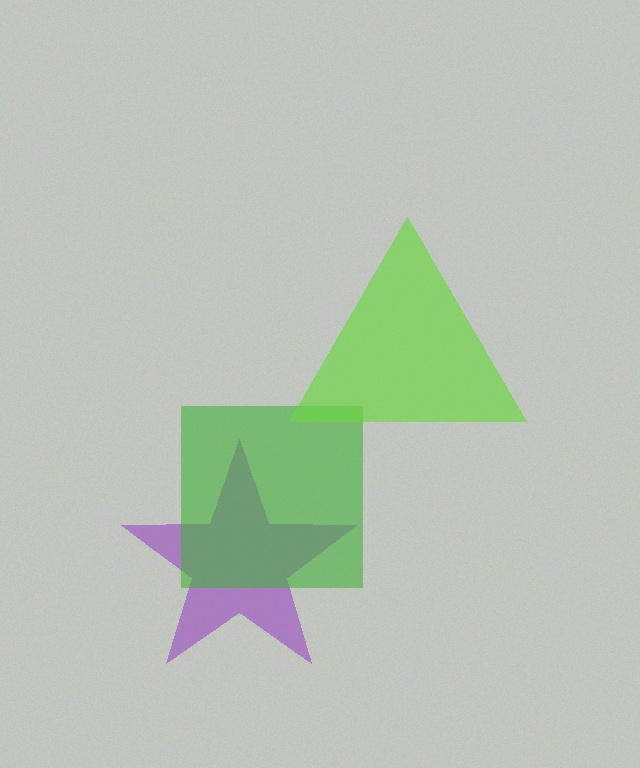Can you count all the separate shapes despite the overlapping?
Yes, there are 3 separate shapes.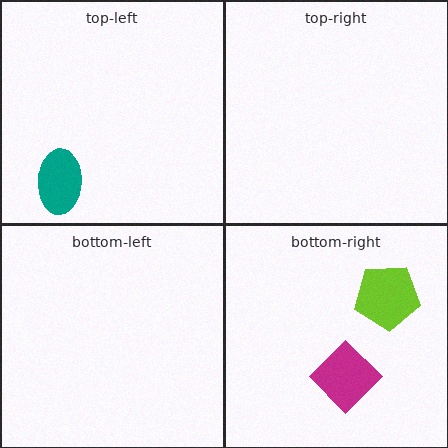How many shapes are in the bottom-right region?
2.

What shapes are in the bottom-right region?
The magenta diamond, the lime pentagon.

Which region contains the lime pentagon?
The bottom-right region.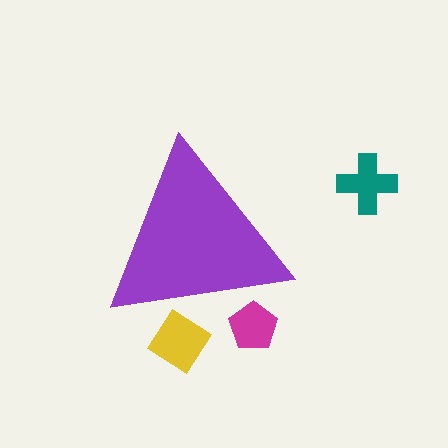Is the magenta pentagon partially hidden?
Yes, the magenta pentagon is partially hidden behind the purple triangle.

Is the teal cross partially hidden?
No, the teal cross is fully visible.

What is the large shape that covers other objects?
A purple triangle.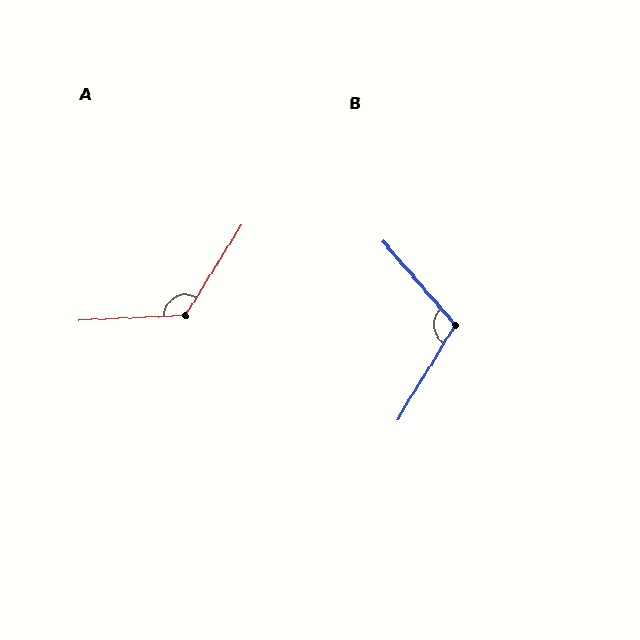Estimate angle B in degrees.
Approximately 108 degrees.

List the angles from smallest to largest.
B (108°), A (125°).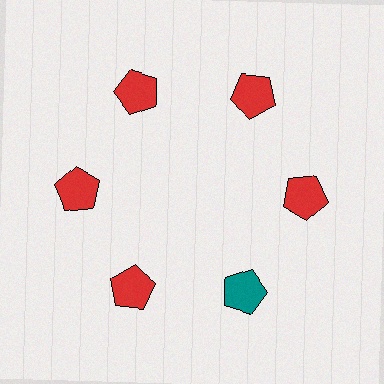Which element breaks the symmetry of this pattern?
The teal pentagon at roughly the 5 o'clock position breaks the symmetry. All other shapes are red pentagons.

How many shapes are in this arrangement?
There are 6 shapes arranged in a ring pattern.